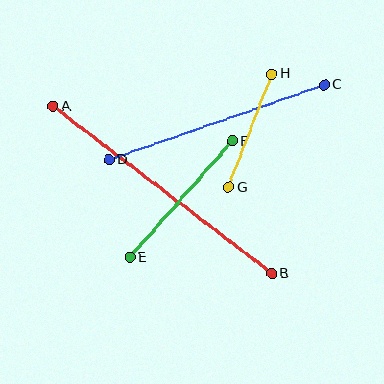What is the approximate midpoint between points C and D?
The midpoint is at approximately (216, 122) pixels.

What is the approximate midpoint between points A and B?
The midpoint is at approximately (162, 190) pixels.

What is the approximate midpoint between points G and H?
The midpoint is at approximately (250, 130) pixels.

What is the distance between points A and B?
The distance is approximately 275 pixels.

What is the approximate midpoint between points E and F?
The midpoint is at approximately (181, 199) pixels.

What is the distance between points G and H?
The distance is approximately 121 pixels.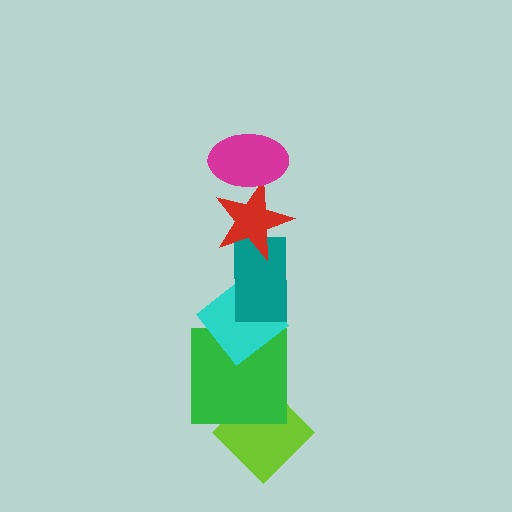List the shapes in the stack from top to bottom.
From top to bottom: the magenta ellipse, the red star, the teal rectangle, the cyan diamond, the green square, the lime diamond.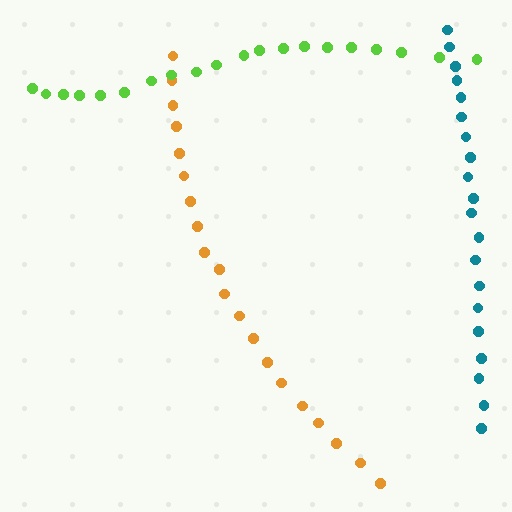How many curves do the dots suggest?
There are 3 distinct paths.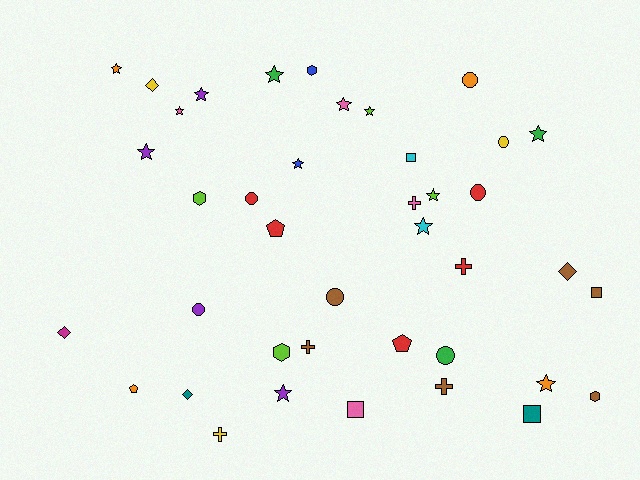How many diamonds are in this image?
There are 4 diamonds.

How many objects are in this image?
There are 40 objects.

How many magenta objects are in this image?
There is 1 magenta object.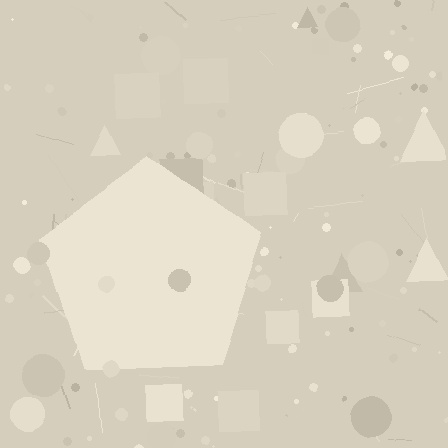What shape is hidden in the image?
A pentagon is hidden in the image.